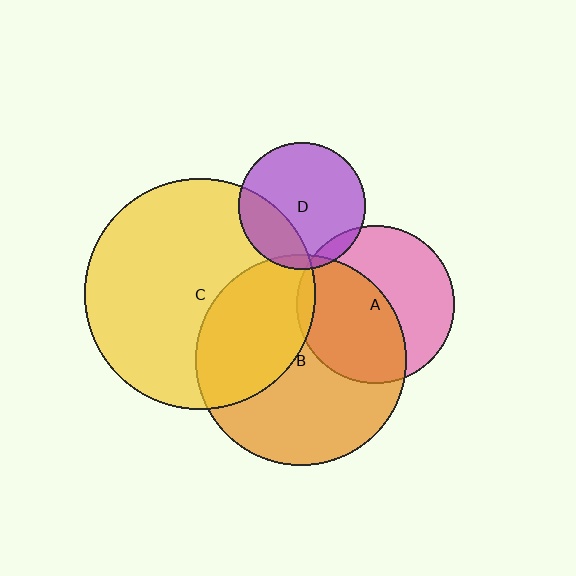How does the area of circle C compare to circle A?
Approximately 2.1 times.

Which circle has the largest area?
Circle C (yellow).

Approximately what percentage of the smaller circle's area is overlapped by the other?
Approximately 5%.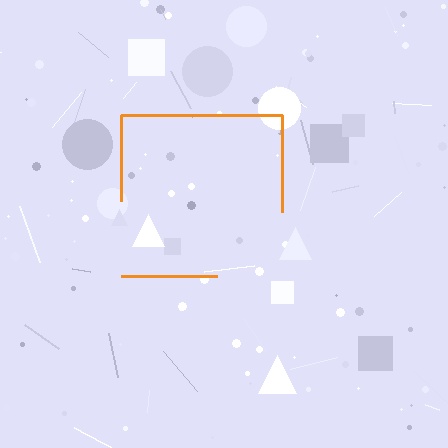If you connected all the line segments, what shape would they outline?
They would outline a square.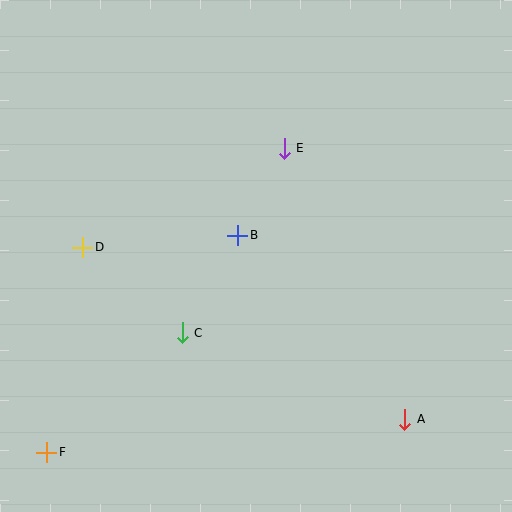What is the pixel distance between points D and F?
The distance between D and F is 209 pixels.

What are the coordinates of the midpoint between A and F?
The midpoint between A and F is at (226, 436).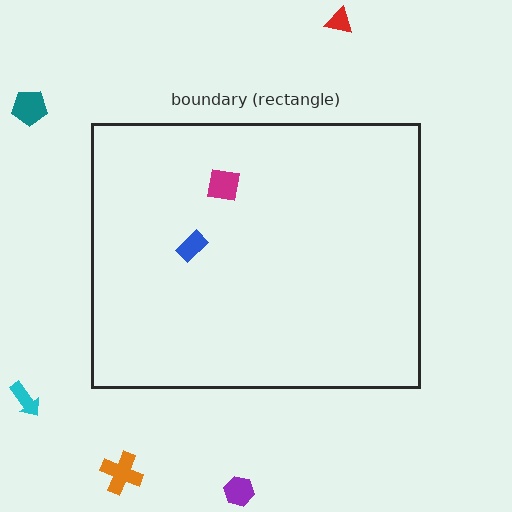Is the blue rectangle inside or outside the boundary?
Inside.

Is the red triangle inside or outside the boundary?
Outside.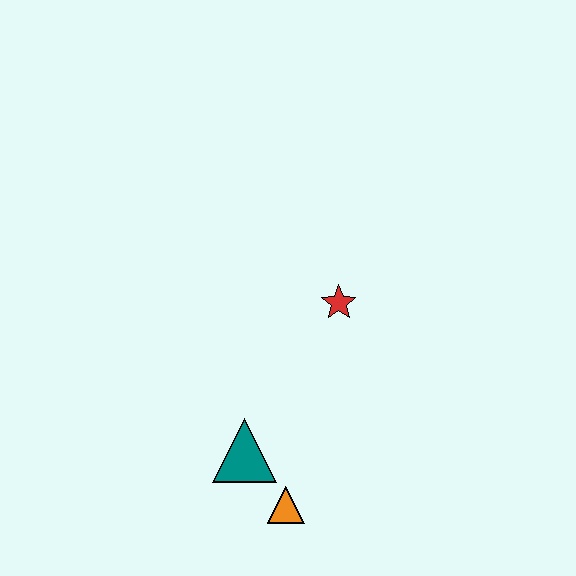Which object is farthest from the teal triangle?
The red star is farthest from the teal triangle.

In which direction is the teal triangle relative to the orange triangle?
The teal triangle is above the orange triangle.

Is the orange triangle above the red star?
No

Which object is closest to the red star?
The teal triangle is closest to the red star.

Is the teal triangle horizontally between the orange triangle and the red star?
No